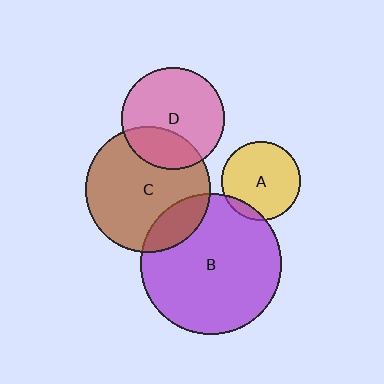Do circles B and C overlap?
Yes.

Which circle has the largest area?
Circle B (purple).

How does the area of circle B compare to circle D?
Approximately 1.9 times.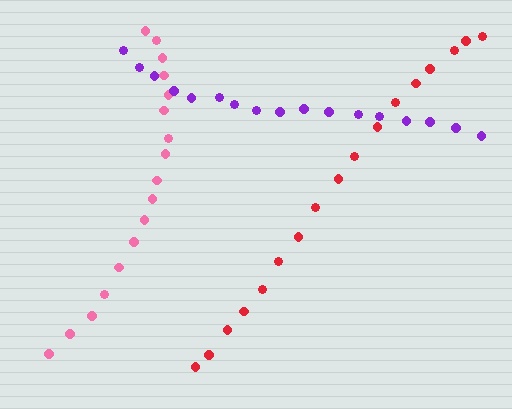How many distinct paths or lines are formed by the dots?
There are 3 distinct paths.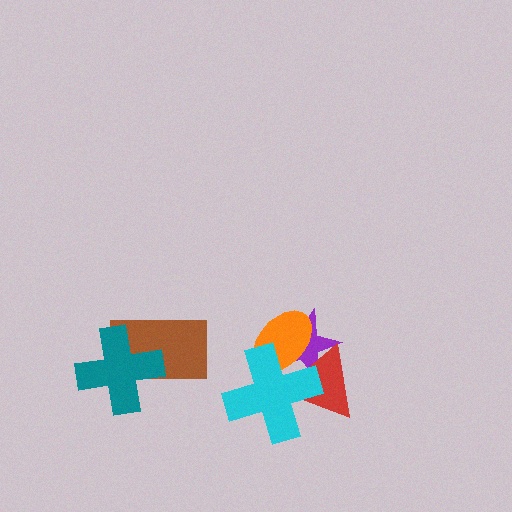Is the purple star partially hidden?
Yes, it is partially covered by another shape.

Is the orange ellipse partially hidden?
Yes, it is partially covered by another shape.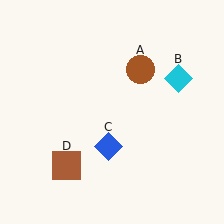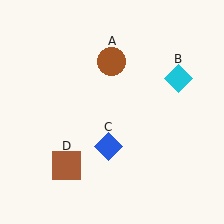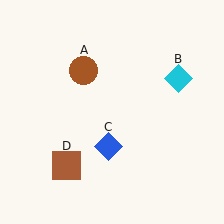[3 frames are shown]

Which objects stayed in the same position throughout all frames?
Cyan diamond (object B) and blue diamond (object C) and brown square (object D) remained stationary.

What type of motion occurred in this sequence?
The brown circle (object A) rotated counterclockwise around the center of the scene.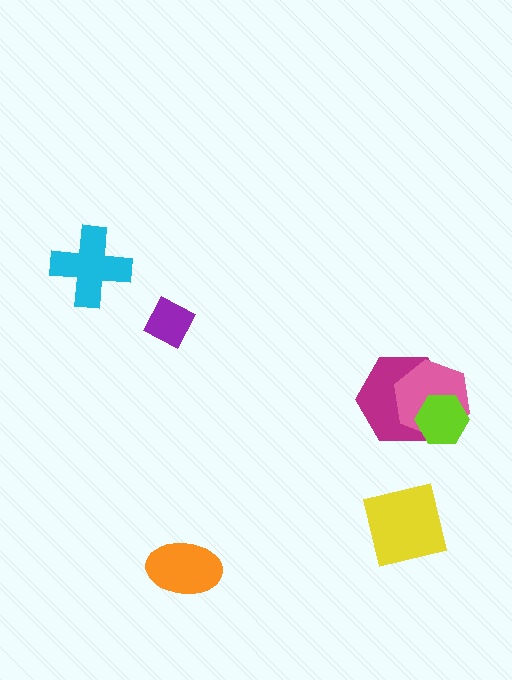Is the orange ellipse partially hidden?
No, no other shape covers it.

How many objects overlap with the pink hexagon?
2 objects overlap with the pink hexagon.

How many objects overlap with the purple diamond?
0 objects overlap with the purple diamond.